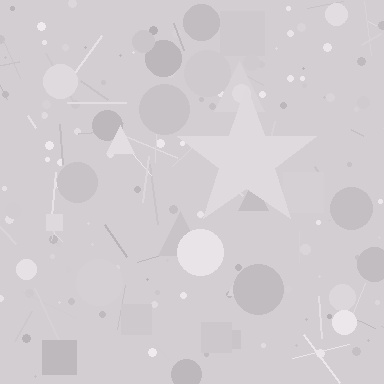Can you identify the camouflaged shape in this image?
The camouflaged shape is a star.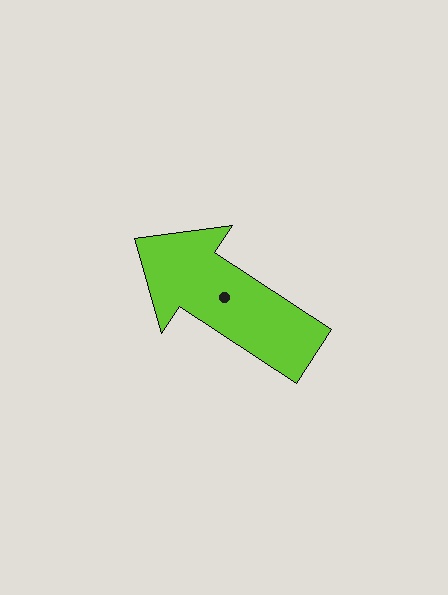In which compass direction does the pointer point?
Northwest.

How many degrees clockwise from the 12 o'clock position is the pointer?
Approximately 303 degrees.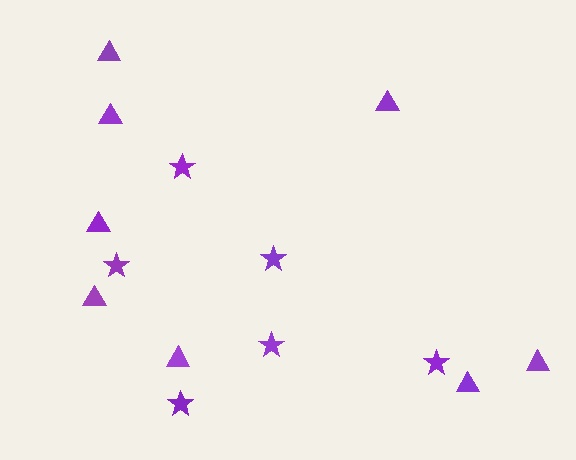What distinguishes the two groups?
There are 2 groups: one group of triangles (8) and one group of stars (6).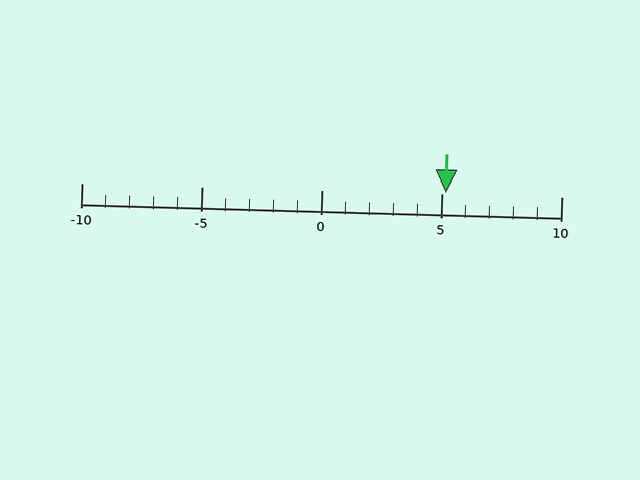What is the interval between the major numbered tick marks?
The major tick marks are spaced 5 units apart.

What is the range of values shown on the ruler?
The ruler shows values from -10 to 10.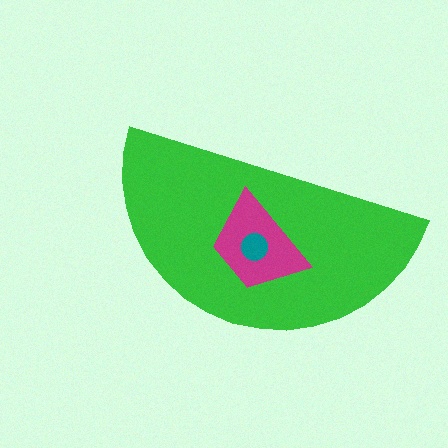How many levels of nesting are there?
3.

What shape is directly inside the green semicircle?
The magenta trapezoid.